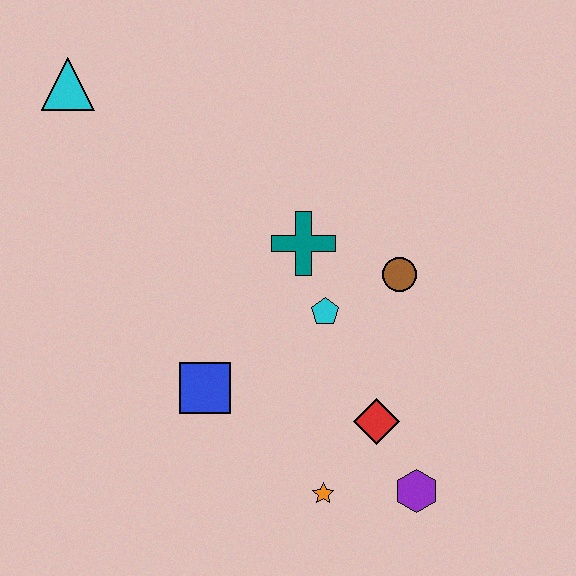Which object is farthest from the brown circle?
The cyan triangle is farthest from the brown circle.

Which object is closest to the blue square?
The cyan pentagon is closest to the blue square.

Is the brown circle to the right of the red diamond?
Yes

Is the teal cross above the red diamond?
Yes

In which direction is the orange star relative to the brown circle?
The orange star is below the brown circle.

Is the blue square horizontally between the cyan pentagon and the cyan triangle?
Yes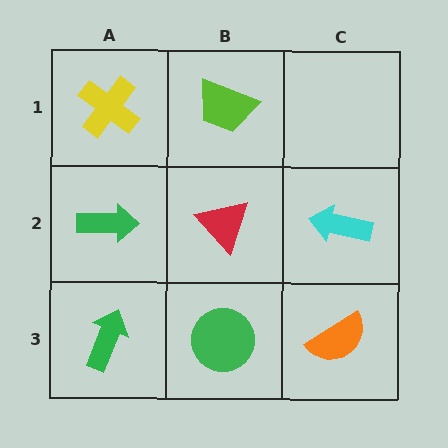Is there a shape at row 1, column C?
No, that cell is empty.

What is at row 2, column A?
A green arrow.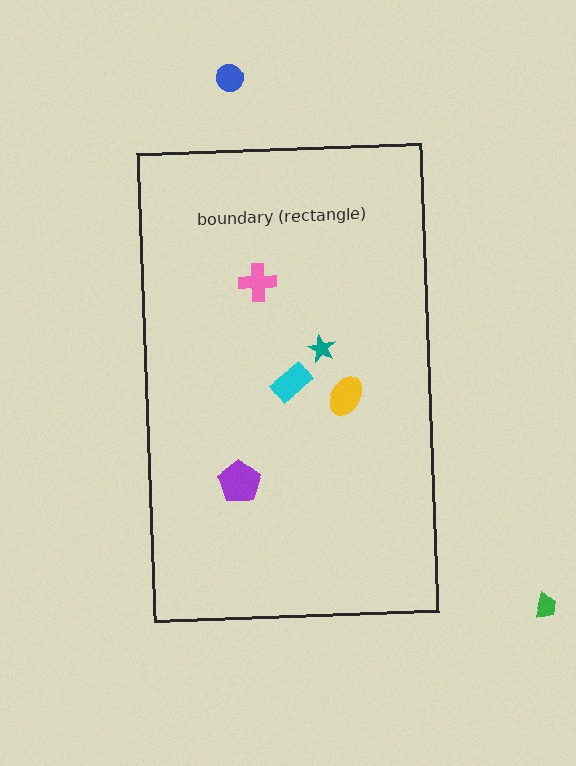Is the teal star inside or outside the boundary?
Inside.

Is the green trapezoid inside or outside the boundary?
Outside.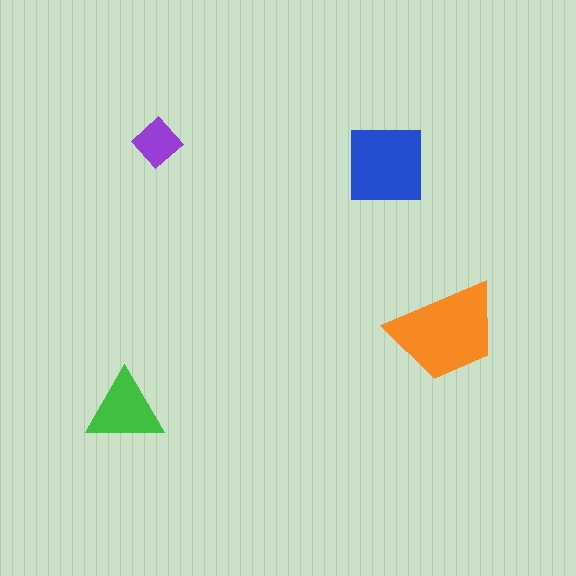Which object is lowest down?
The green triangle is bottommost.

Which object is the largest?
The orange trapezoid.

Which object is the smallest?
The purple diamond.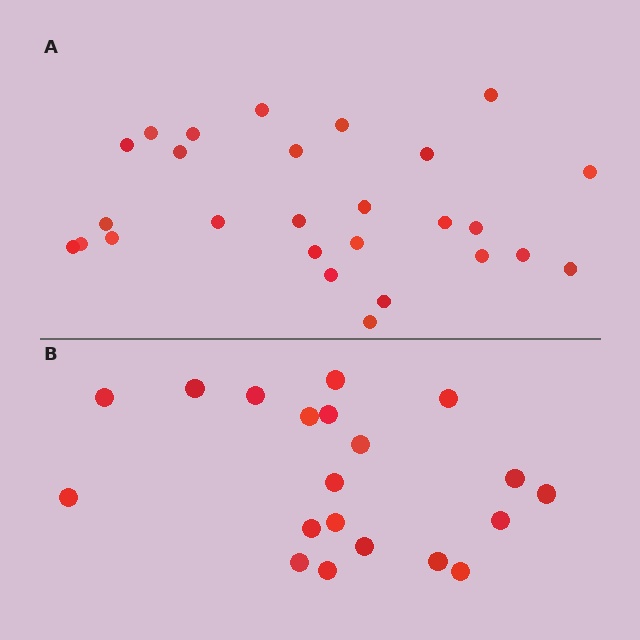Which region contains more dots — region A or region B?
Region A (the top region) has more dots.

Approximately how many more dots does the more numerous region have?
Region A has roughly 8 or so more dots than region B.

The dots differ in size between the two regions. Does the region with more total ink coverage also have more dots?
No. Region B has more total ink coverage because its dots are larger, but region A actually contains more individual dots. Total area can be misleading — the number of items is what matters here.